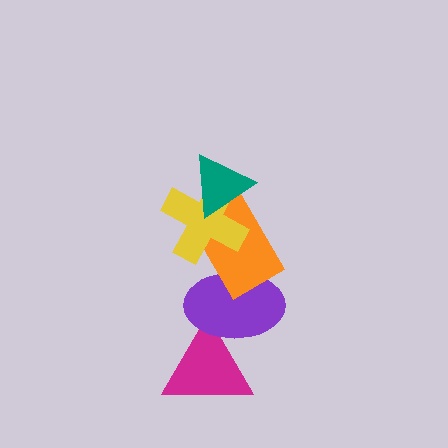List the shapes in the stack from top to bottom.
From top to bottom: the teal triangle, the yellow cross, the orange rectangle, the purple ellipse, the magenta triangle.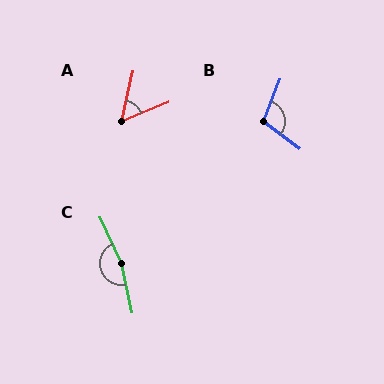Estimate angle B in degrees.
Approximately 106 degrees.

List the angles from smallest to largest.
A (55°), B (106°), C (168°).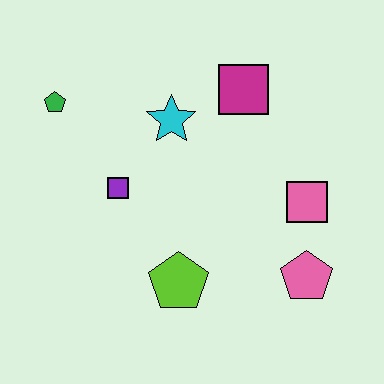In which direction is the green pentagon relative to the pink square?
The green pentagon is to the left of the pink square.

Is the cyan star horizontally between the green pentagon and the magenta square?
Yes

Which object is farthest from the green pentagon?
The pink pentagon is farthest from the green pentagon.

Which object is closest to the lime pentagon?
The purple square is closest to the lime pentagon.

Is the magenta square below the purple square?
No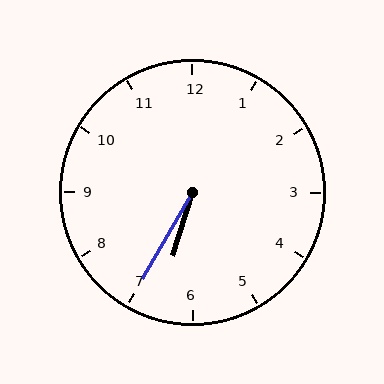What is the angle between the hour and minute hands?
Approximately 12 degrees.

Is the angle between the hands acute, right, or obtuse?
It is acute.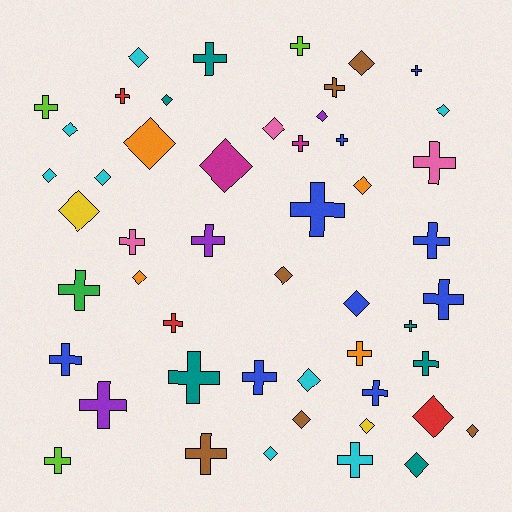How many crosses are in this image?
There are 27 crosses.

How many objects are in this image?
There are 50 objects.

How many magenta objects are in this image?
There are 2 magenta objects.